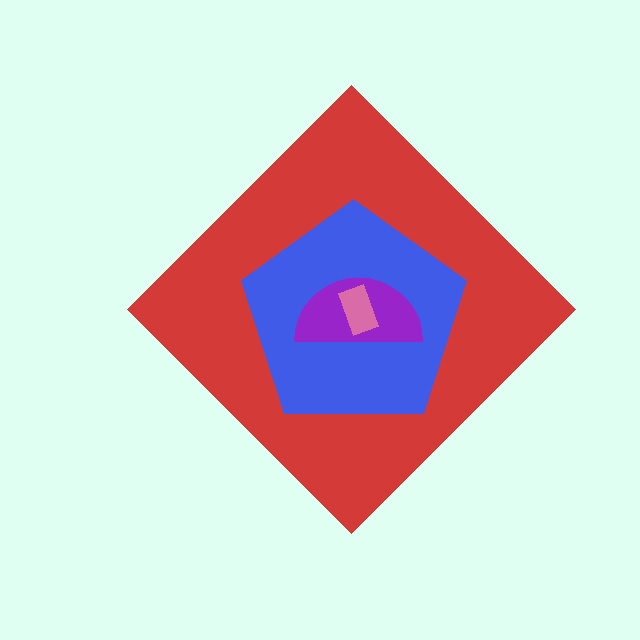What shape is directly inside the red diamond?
The blue pentagon.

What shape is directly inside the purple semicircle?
The pink rectangle.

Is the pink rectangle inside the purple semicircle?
Yes.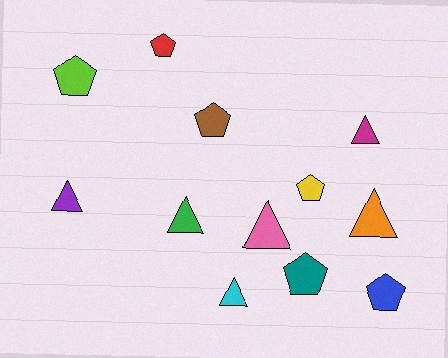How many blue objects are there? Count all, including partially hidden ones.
There is 1 blue object.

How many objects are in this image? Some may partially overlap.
There are 12 objects.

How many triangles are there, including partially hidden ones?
There are 6 triangles.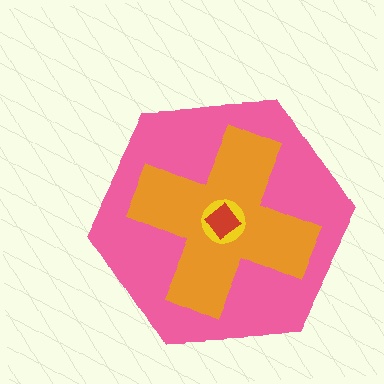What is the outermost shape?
The pink hexagon.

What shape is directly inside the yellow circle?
The red diamond.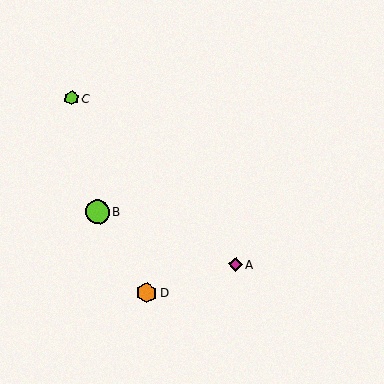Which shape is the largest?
The lime circle (labeled B) is the largest.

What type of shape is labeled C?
Shape C is a lime hexagon.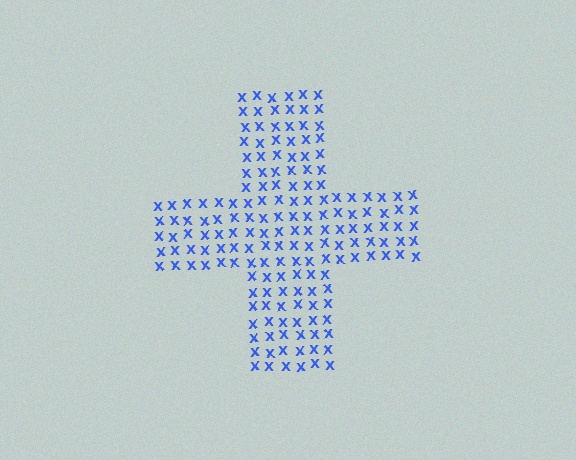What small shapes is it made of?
It is made of small letter X's.